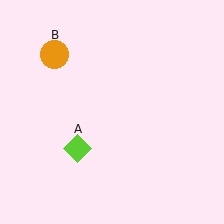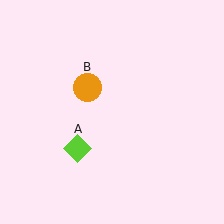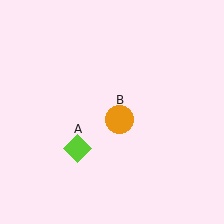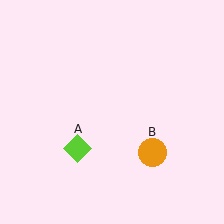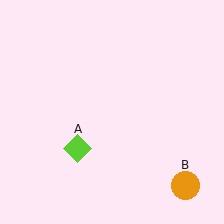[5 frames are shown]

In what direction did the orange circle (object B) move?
The orange circle (object B) moved down and to the right.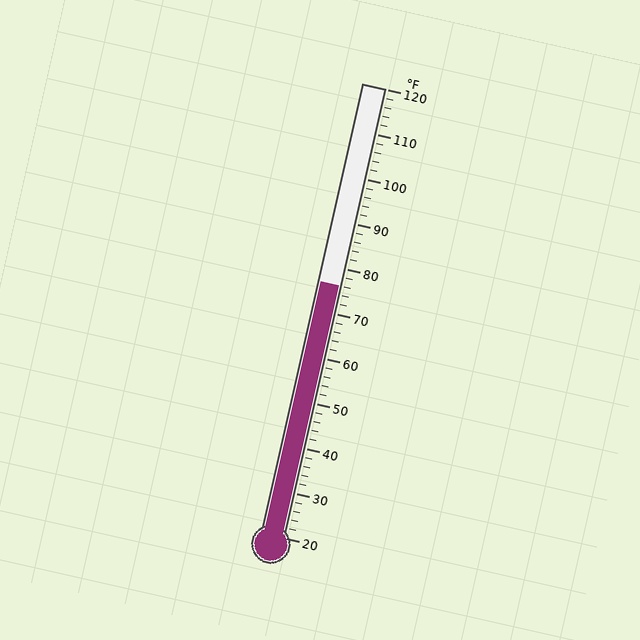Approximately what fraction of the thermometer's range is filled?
The thermometer is filled to approximately 55% of its range.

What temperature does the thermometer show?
The thermometer shows approximately 76°F.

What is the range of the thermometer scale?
The thermometer scale ranges from 20°F to 120°F.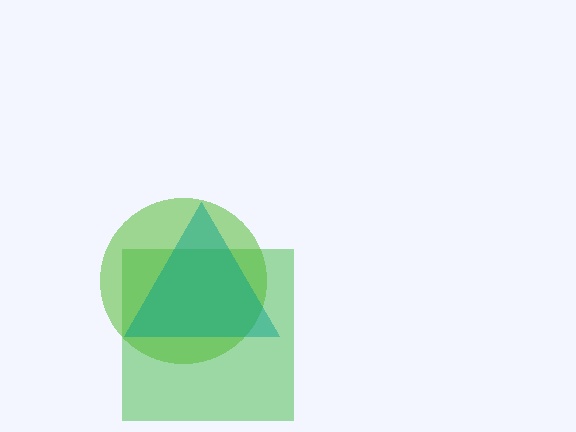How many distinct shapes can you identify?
There are 3 distinct shapes: a green square, a lime circle, a teal triangle.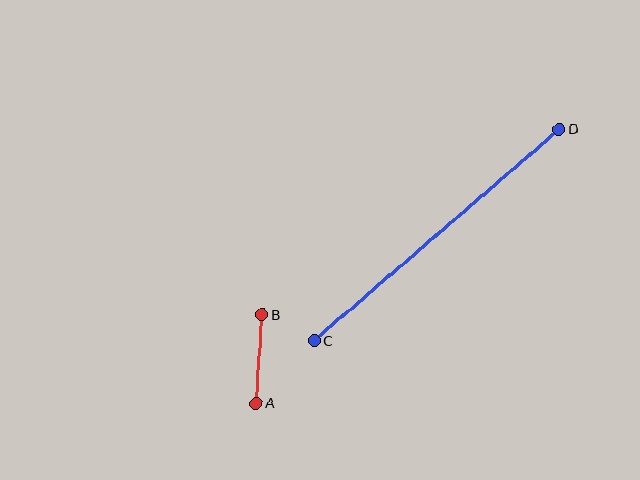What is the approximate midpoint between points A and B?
The midpoint is at approximately (259, 359) pixels.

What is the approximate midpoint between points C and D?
The midpoint is at approximately (437, 235) pixels.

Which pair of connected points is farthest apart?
Points C and D are farthest apart.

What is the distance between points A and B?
The distance is approximately 88 pixels.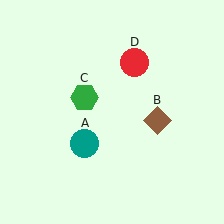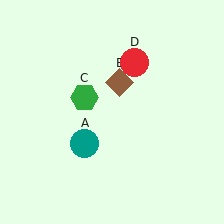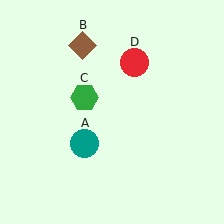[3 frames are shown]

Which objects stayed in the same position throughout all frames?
Teal circle (object A) and green hexagon (object C) and red circle (object D) remained stationary.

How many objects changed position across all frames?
1 object changed position: brown diamond (object B).